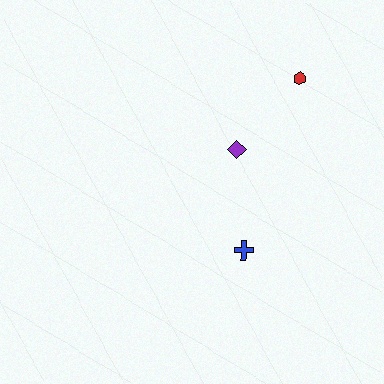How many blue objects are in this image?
There is 1 blue object.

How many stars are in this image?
There are no stars.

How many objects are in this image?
There are 3 objects.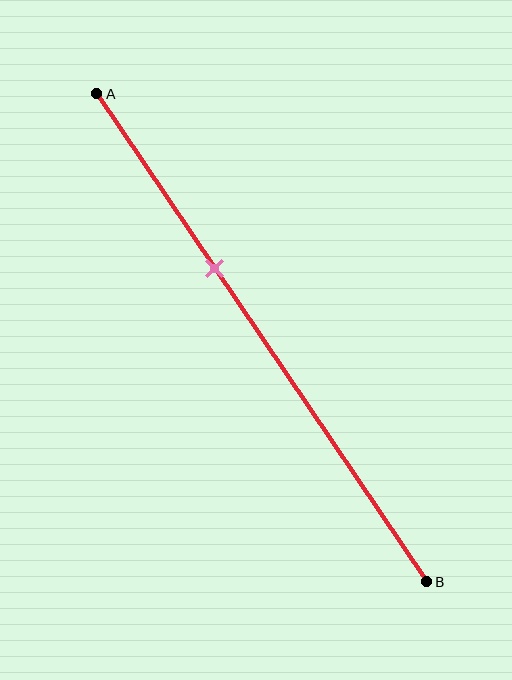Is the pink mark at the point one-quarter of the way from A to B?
No, the mark is at about 35% from A, not at the 25% one-quarter point.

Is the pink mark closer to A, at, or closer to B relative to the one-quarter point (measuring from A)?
The pink mark is closer to point B than the one-quarter point of segment AB.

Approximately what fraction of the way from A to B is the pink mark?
The pink mark is approximately 35% of the way from A to B.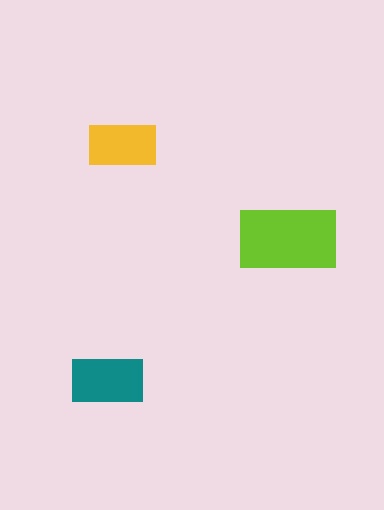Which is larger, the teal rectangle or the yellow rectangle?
The teal one.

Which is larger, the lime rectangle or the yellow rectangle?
The lime one.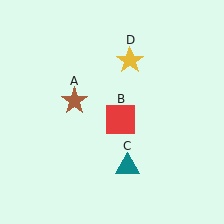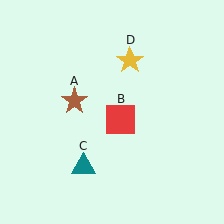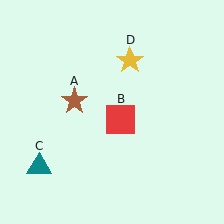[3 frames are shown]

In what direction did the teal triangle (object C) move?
The teal triangle (object C) moved left.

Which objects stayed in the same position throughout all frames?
Brown star (object A) and red square (object B) and yellow star (object D) remained stationary.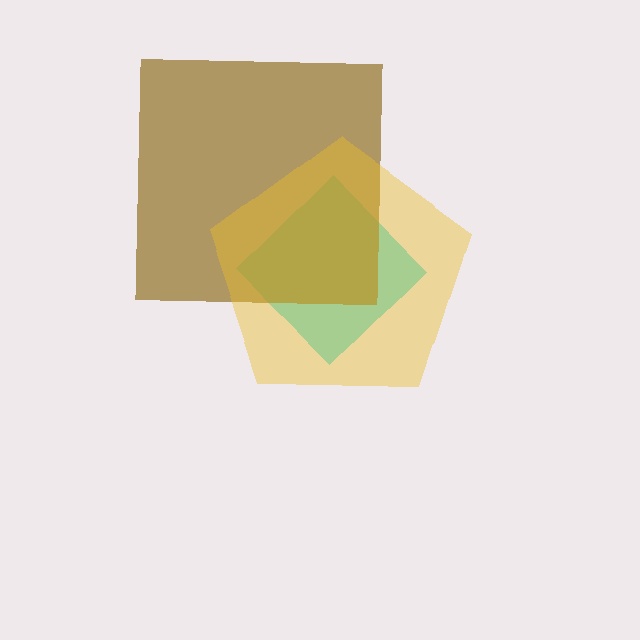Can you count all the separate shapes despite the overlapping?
Yes, there are 3 separate shapes.